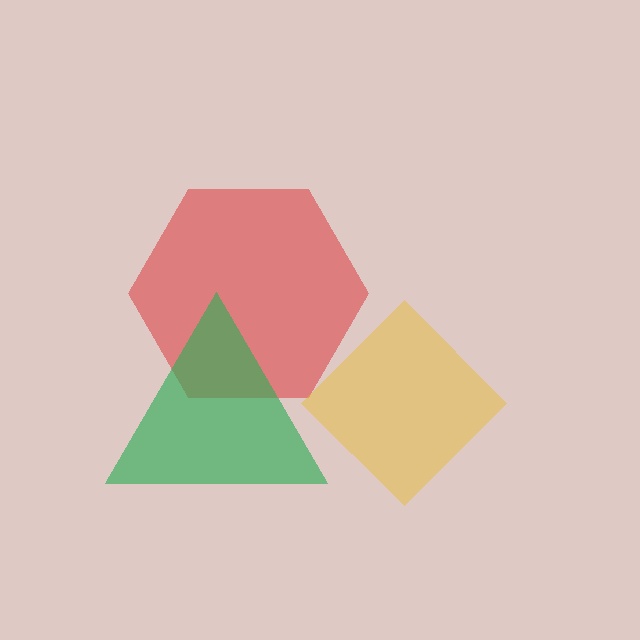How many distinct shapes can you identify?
There are 3 distinct shapes: a red hexagon, a green triangle, a yellow diamond.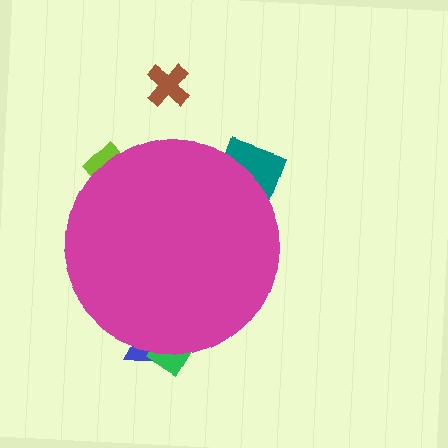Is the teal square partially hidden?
Yes, the teal square is partially hidden behind the magenta circle.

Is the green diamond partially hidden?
Yes, the green diamond is partially hidden behind the magenta circle.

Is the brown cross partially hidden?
No, the brown cross is fully visible.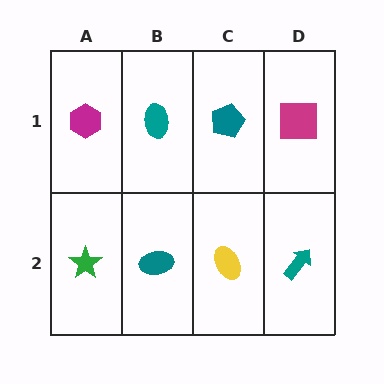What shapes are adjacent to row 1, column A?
A green star (row 2, column A), a teal ellipse (row 1, column B).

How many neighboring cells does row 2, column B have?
3.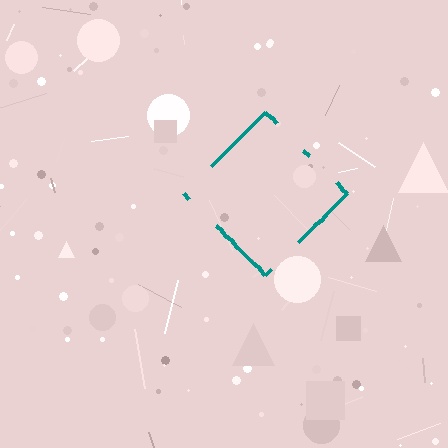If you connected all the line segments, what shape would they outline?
They would outline a diamond.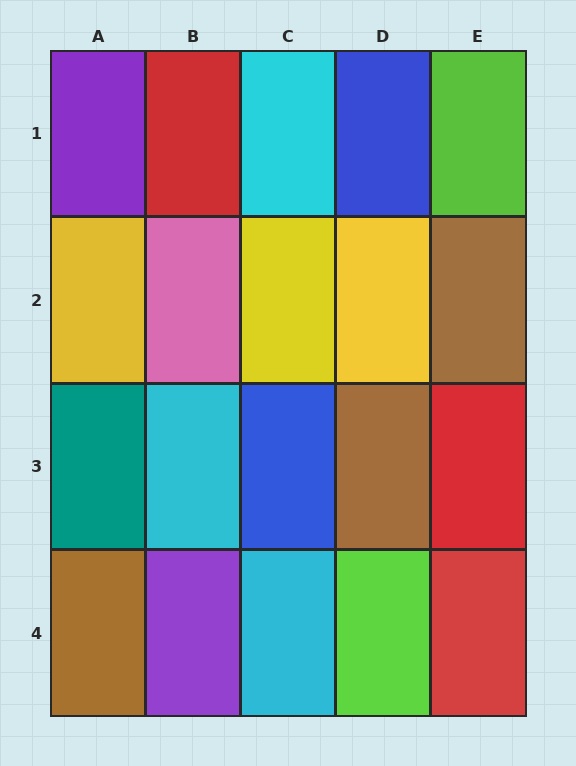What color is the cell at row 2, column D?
Yellow.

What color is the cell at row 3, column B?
Cyan.